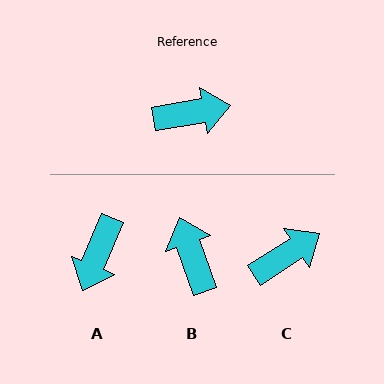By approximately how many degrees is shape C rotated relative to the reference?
Approximately 23 degrees counter-clockwise.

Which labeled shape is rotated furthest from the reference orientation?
A, about 122 degrees away.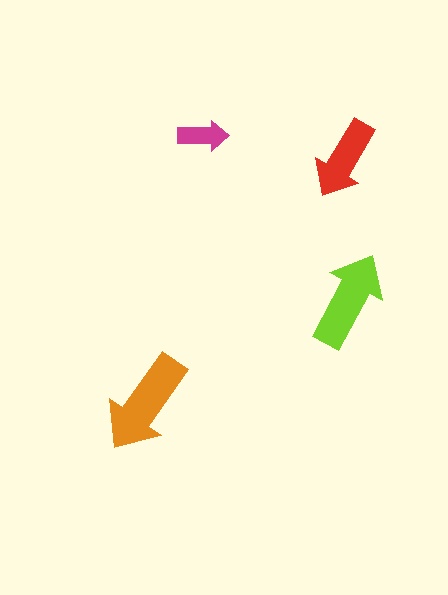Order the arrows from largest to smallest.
the orange one, the lime one, the red one, the magenta one.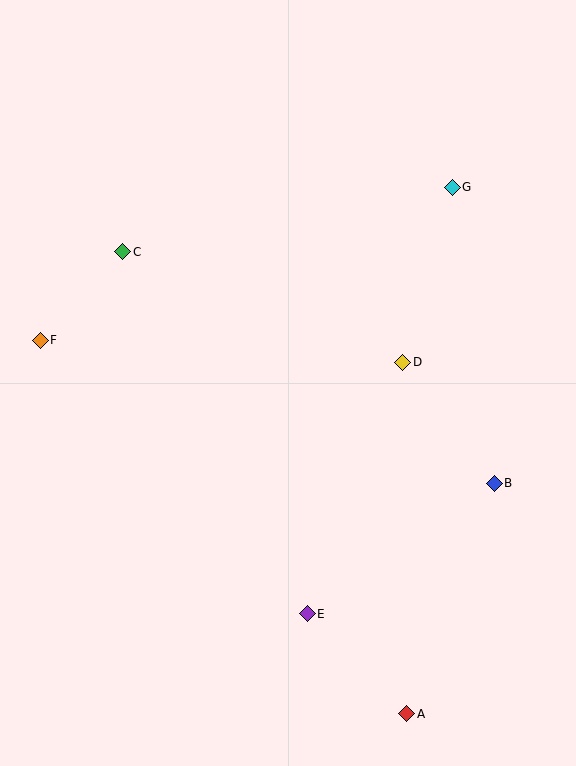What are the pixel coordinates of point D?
Point D is at (403, 362).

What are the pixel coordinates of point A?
Point A is at (407, 714).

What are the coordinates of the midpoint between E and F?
The midpoint between E and F is at (174, 477).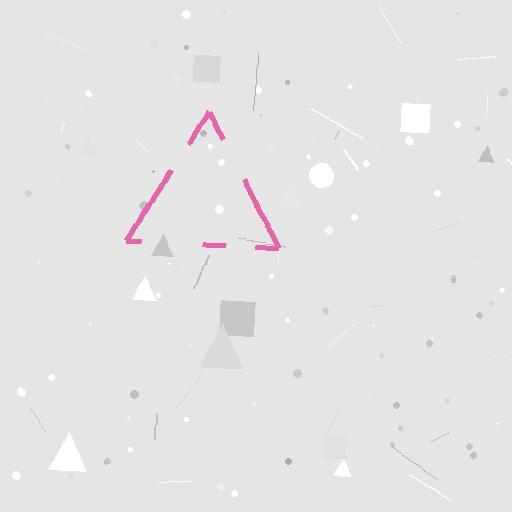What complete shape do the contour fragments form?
The contour fragments form a triangle.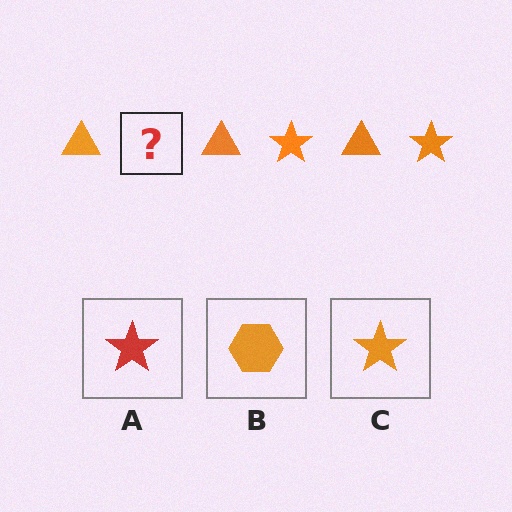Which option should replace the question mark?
Option C.